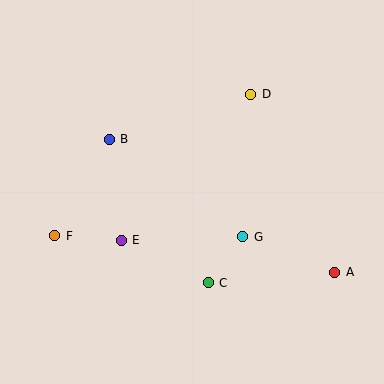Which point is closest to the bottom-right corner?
Point A is closest to the bottom-right corner.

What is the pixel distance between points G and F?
The distance between G and F is 188 pixels.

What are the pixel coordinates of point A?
Point A is at (335, 272).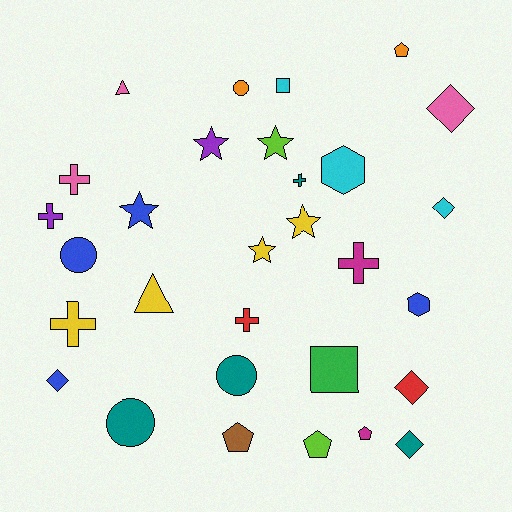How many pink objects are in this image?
There are 3 pink objects.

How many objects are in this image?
There are 30 objects.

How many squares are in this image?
There are 2 squares.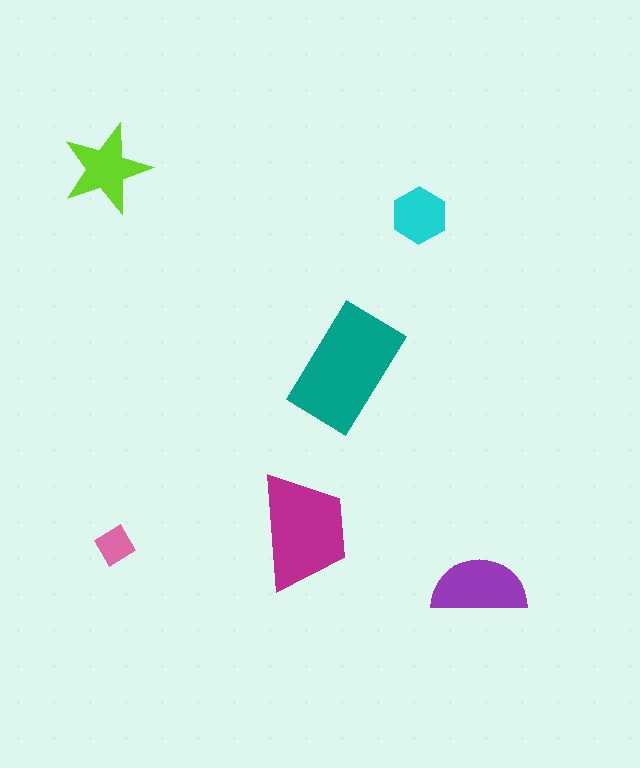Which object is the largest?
The teal rectangle.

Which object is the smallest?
The pink diamond.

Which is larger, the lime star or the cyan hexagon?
The lime star.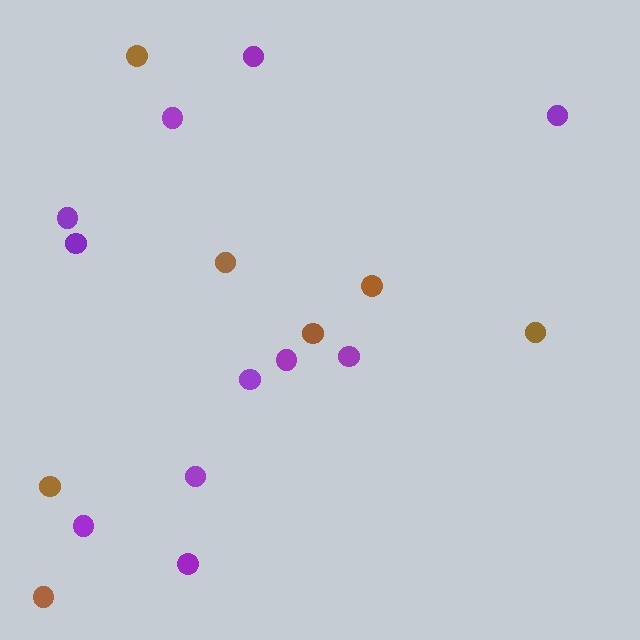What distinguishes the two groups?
There are 2 groups: one group of brown circles (7) and one group of purple circles (11).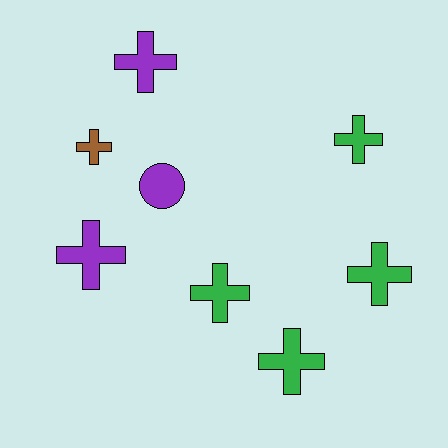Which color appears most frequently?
Green, with 4 objects.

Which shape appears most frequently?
Cross, with 7 objects.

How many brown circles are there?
There are no brown circles.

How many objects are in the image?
There are 8 objects.